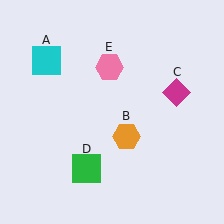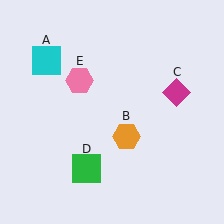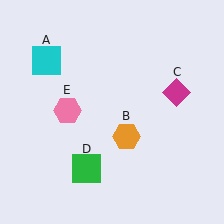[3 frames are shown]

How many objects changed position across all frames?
1 object changed position: pink hexagon (object E).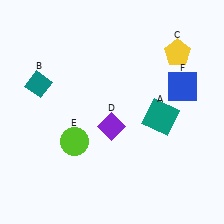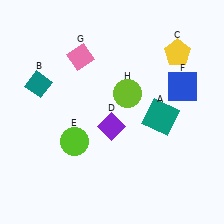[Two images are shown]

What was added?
A pink diamond (G), a lime circle (H) were added in Image 2.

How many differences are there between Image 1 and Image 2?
There are 2 differences between the two images.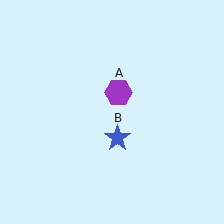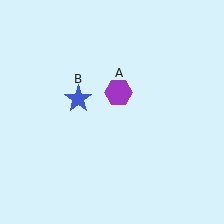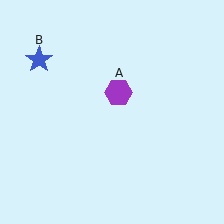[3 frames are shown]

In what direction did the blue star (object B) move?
The blue star (object B) moved up and to the left.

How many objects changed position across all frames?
1 object changed position: blue star (object B).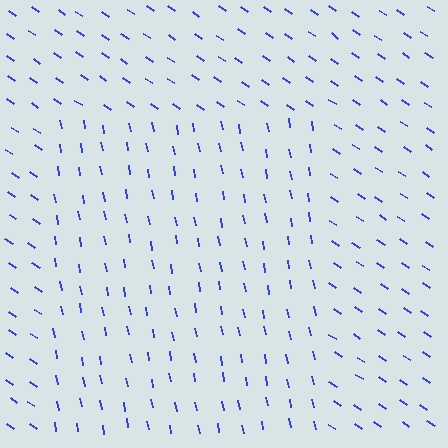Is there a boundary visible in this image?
Yes, there is a texture boundary formed by a change in line orientation.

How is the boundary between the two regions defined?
The boundary is defined purely by a change in line orientation (approximately 45 degrees difference). All lines are the same color and thickness.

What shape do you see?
I see a rectangle.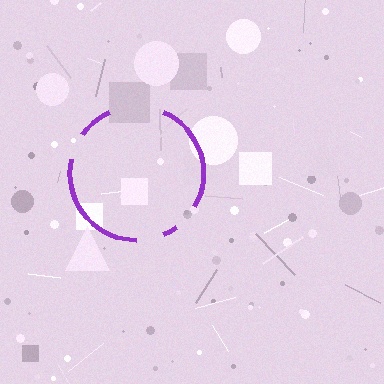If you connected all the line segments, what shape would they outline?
They would outline a circle.